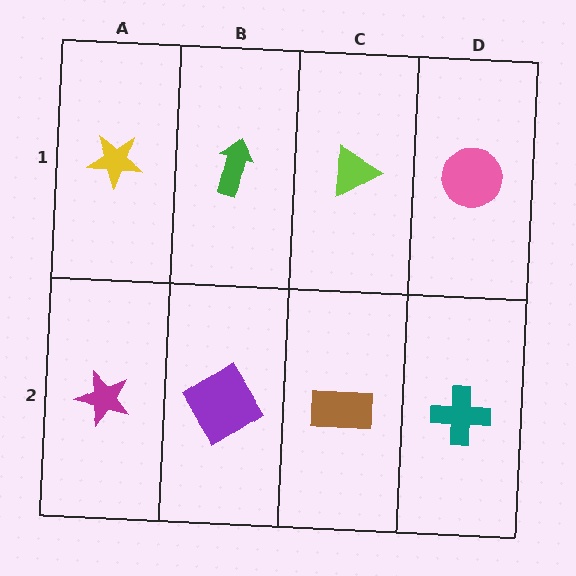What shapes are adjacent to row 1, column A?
A magenta star (row 2, column A), a green arrow (row 1, column B).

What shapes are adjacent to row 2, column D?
A pink circle (row 1, column D), a brown rectangle (row 2, column C).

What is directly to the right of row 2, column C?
A teal cross.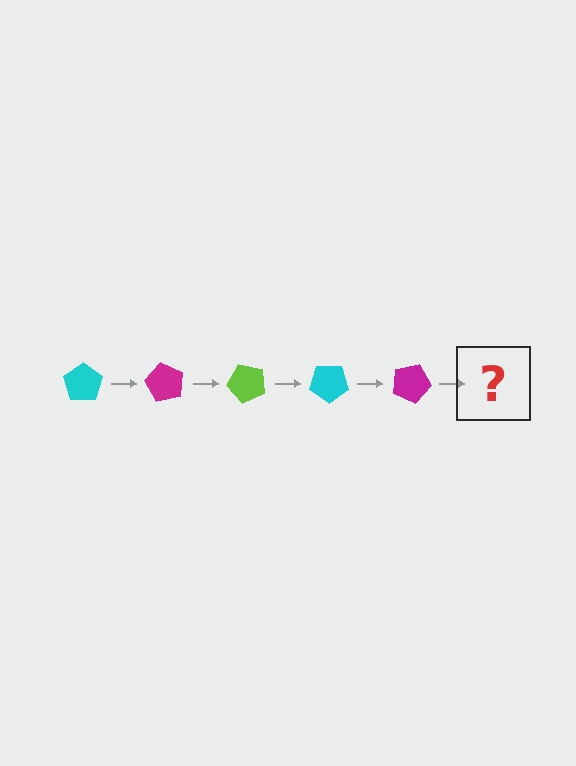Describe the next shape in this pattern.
It should be a lime pentagon, rotated 300 degrees from the start.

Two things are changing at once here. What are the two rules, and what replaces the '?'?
The two rules are that it rotates 60 degrees each step and the color cycles through cyan, magenta, and lime. The '?' should be a lime pentagon, rotated 300 degrees from the start.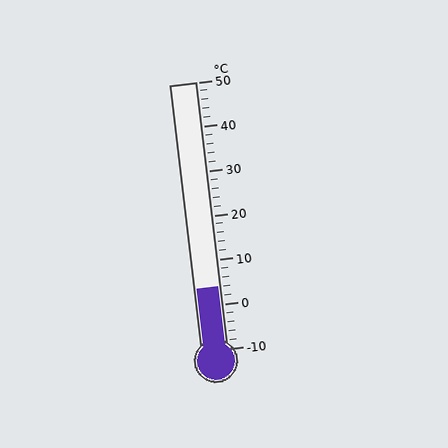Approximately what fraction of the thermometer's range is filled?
The thermometer is filled to approximately 25% of its range.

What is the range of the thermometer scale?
The thermometer scale ranges from -10°C to 50°C.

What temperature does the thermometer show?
The thermometer shows approximately 4°C.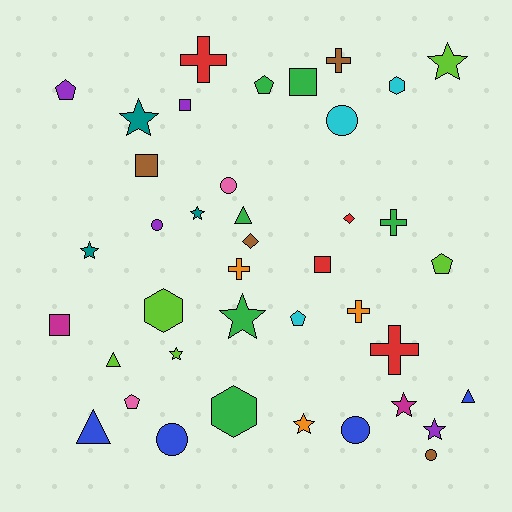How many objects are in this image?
There are 40 objects.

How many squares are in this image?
There are 5 squares.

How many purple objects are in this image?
There are 4 purple objects.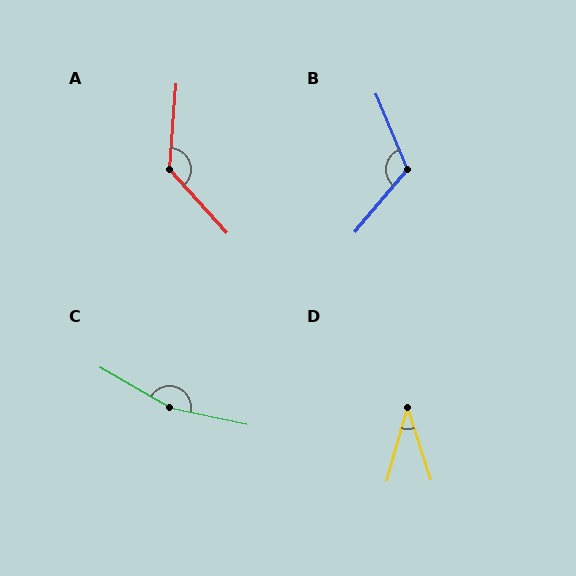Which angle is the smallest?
D, at approximately 34 degrees.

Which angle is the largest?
C, at approximately 162 degrees.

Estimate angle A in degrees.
Approximately 134 degrees.